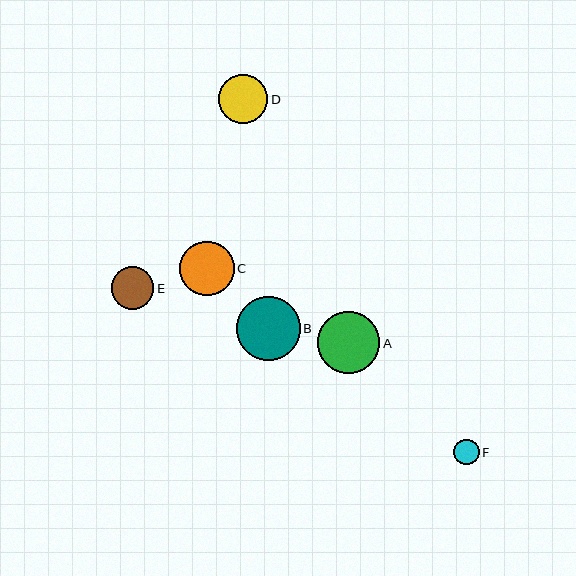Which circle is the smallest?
Circle F is the smallest with a size of approximately 25 pixels.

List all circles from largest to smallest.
From largest to smallest: B, A, C, D, E, F.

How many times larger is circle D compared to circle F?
Circle D is approximately 1.9 times the size of circle F.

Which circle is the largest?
Circle B is the largest with a size of approximately 64 pixels.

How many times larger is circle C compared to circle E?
Circle C is approximately 1.3 times the size of circle E.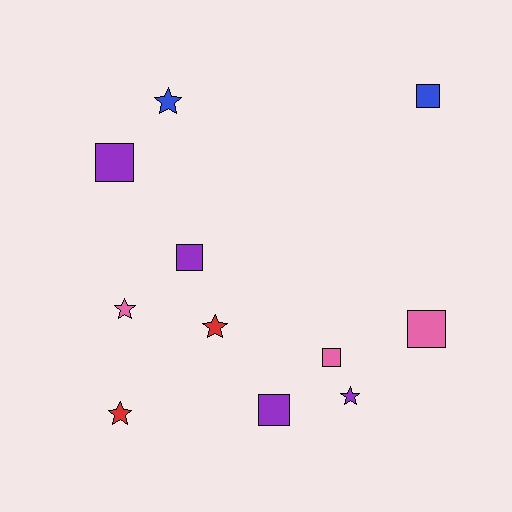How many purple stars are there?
There is 1 purple star.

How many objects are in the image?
There are 11 objects.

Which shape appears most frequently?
Square, with 6 objects.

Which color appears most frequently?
Purple, with 4 objects.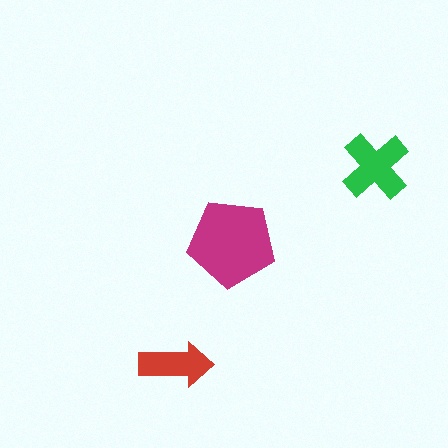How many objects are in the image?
There are 3 objects in the image.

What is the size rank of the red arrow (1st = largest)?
3rd.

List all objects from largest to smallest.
The magenta pentagon, the green cross, the red arrow.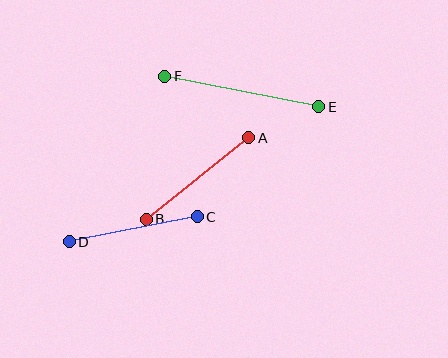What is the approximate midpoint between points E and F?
The midpoint is at approximately (242, 91) pixels.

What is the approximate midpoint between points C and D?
The midpoint is at approximately (133, 229) pixels.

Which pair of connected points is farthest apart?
Points E and F are farthest apart.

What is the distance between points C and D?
The distance is approximately 130 pixels.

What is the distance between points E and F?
The distance is approximately 157 pixels.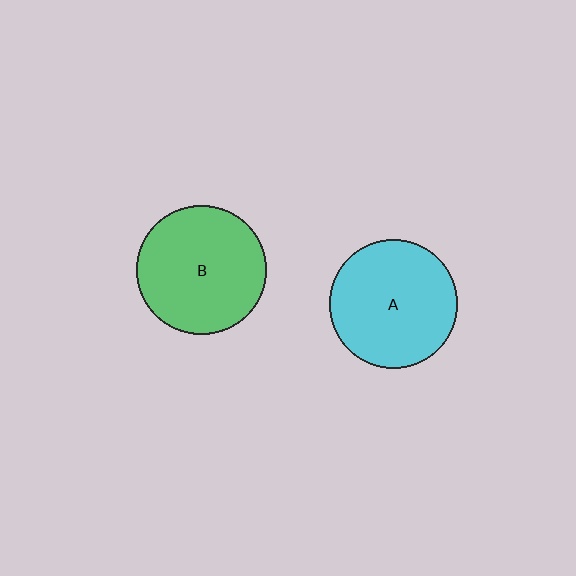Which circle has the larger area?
Circle B (green).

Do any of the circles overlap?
No, none of the circles overlap.